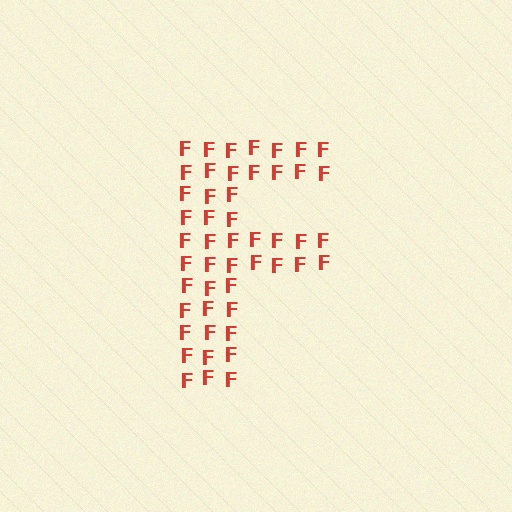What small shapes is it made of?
It is made of small letter F's.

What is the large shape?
The large shape is the letter F.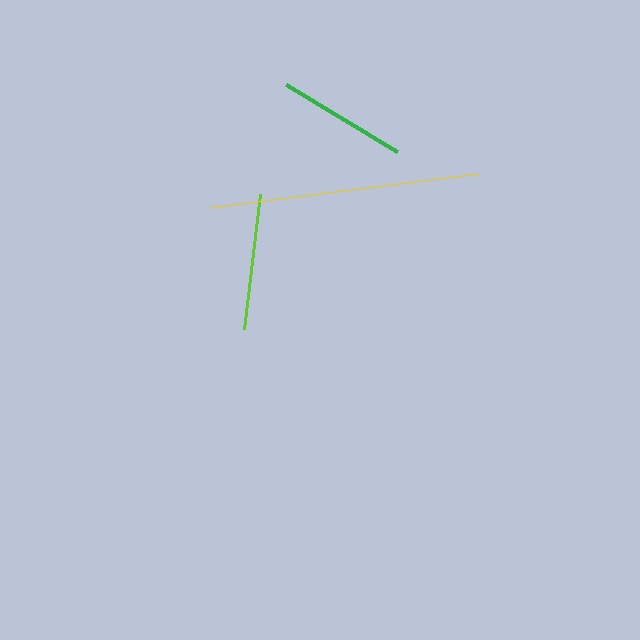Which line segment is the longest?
The yellow line is the longest at approximately 270 pixels.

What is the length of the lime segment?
The lime segment is approximately 136 pixels long.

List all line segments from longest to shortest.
From longest to shortest: yellow, lime, green.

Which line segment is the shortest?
The green line is the shortest at approximately 130 pixels.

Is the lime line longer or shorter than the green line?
The lime line is longer than the green line.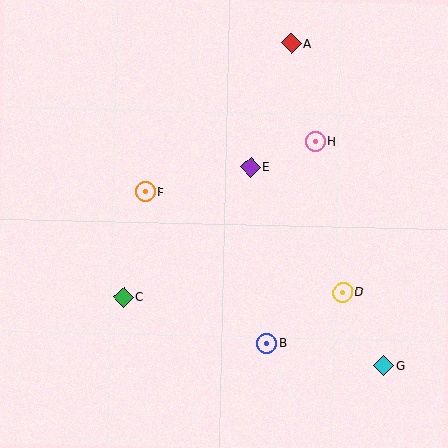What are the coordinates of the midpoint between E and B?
The midpoint between E and B is at (259, 255).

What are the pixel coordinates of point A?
Point A is at (291, 43).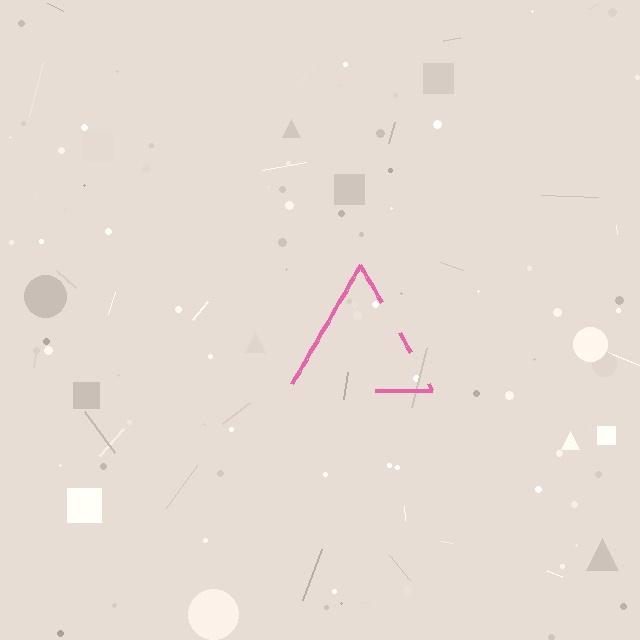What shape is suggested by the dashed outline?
The dashed outline suggests a triangle.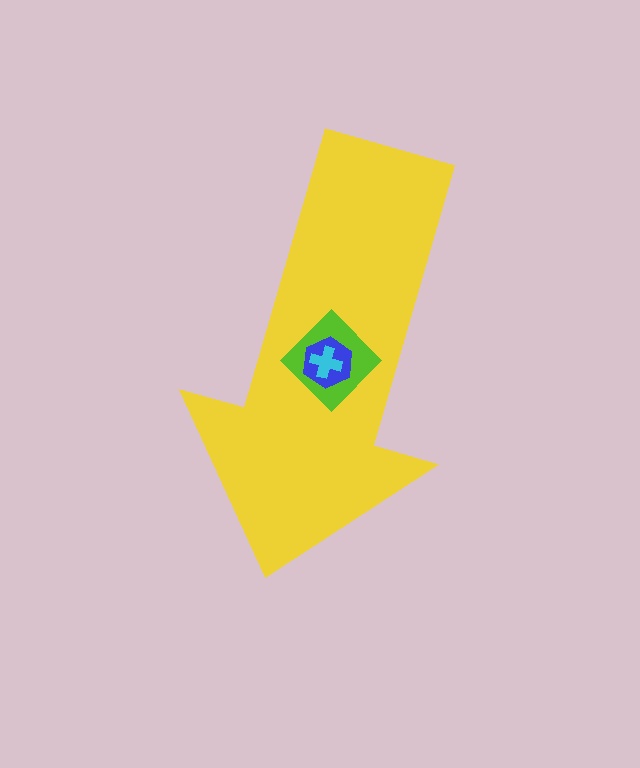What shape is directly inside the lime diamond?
The blue hexagon.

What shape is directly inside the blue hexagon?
The cyan cross.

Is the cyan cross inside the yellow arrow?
Yes.